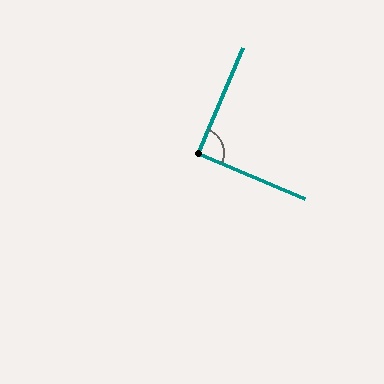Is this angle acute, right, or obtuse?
It is approximately a right angle.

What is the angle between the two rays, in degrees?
Approximately 90 degrees.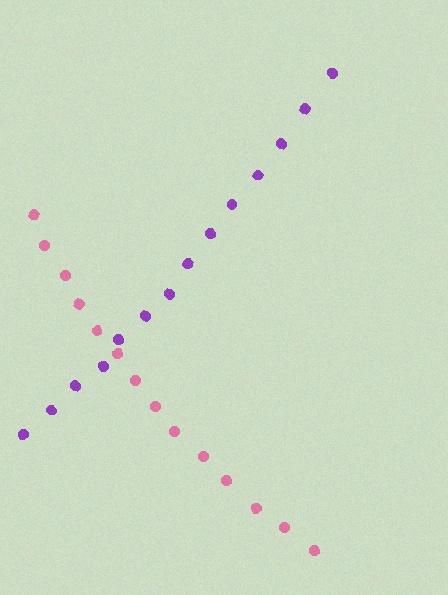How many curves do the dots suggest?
There are 2 distinct paths.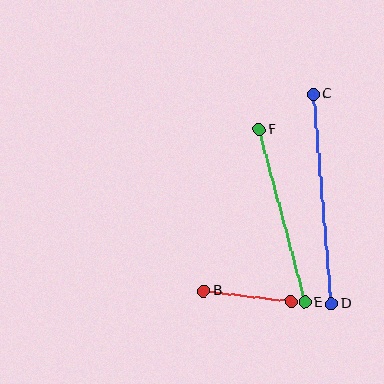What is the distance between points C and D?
The distance is approximately 210 pixels.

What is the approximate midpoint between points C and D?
The midpoint is at approximately (322, 199) pixels.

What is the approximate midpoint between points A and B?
The midpoint is at approximately (248, 297) pixels.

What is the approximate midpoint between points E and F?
The midpoint is at approximately (282, 216) pixels.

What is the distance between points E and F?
The distance is approximately 179 pixels.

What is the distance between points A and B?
The distance is approximately 88 pixels.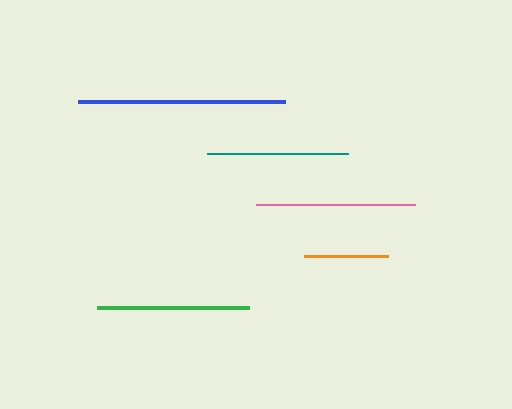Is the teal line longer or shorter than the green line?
The green line is longer than the teal line.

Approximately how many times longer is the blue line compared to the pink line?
The blue line is approximately 1.3 times the length of the pink line.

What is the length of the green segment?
The green segment is approximately 153 pixels long.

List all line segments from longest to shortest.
From longest to shortest: blue, pink, green, teal, orange.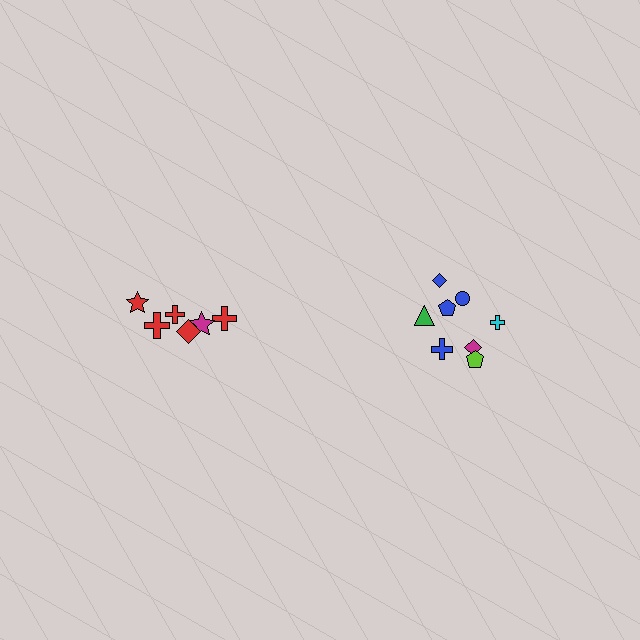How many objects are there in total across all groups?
There are 14 objects.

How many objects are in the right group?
There are 8 objects.